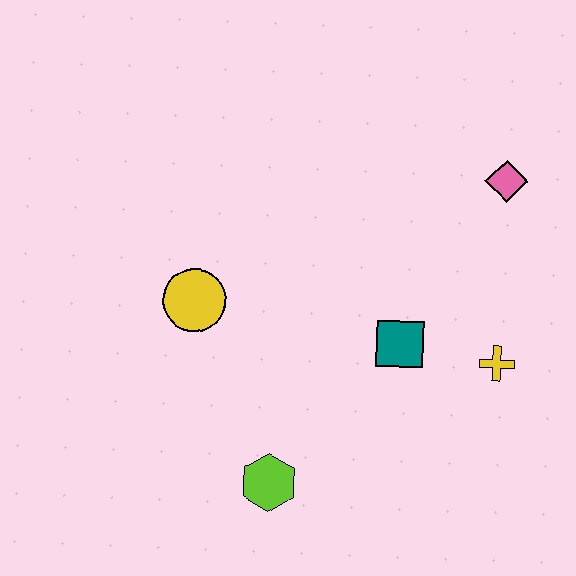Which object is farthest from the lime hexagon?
The pink diamond is farthest from the lime hexagon.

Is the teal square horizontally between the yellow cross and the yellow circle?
Yes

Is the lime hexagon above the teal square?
No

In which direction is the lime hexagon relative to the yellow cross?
The lime hexagon is to the left of the yellow cross.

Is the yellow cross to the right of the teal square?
Yes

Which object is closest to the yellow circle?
The lime hexagon is closest to the yellow circle.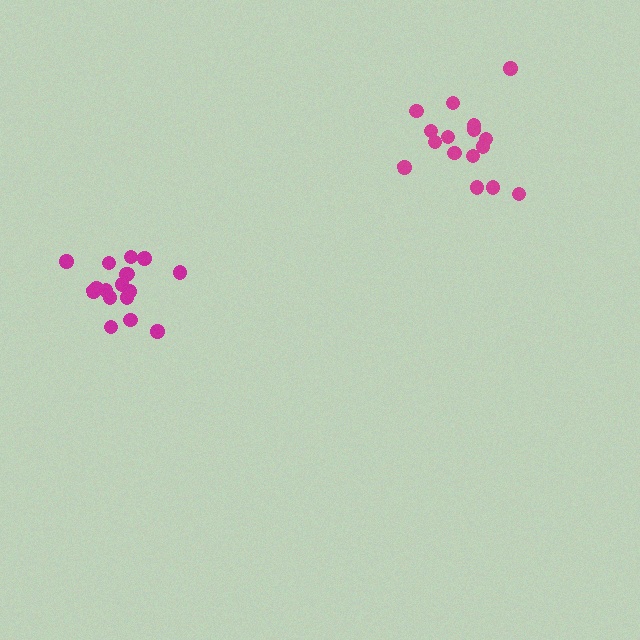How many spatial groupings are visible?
There are 2 spatial groupings.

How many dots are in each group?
Group 1: 17 dots, Group 2: 16 dots (33 total).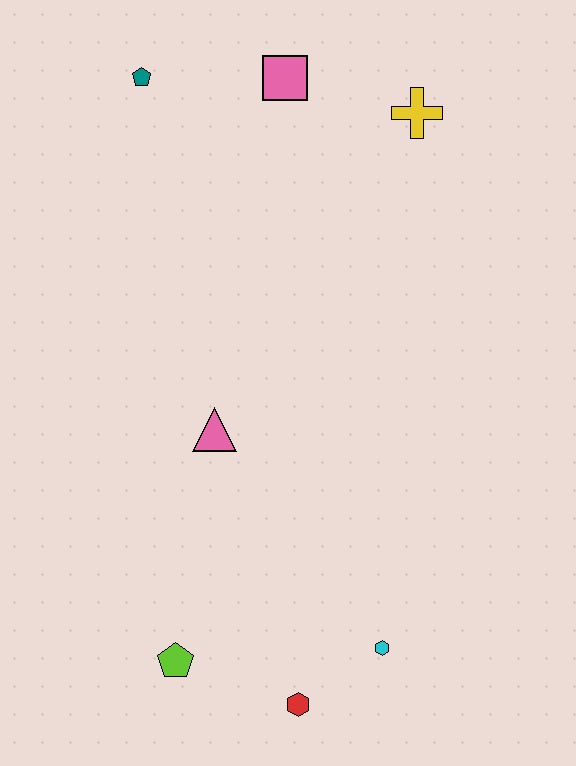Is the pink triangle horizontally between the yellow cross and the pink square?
No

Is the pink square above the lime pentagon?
Yes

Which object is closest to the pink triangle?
The lime pentagon is closest to the pink triangle.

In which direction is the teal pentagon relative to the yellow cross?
The teal pentagon is to the left of the yellow cross.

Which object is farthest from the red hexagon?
The teal pentagon is farthest from the red hexagon.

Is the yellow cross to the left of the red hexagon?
No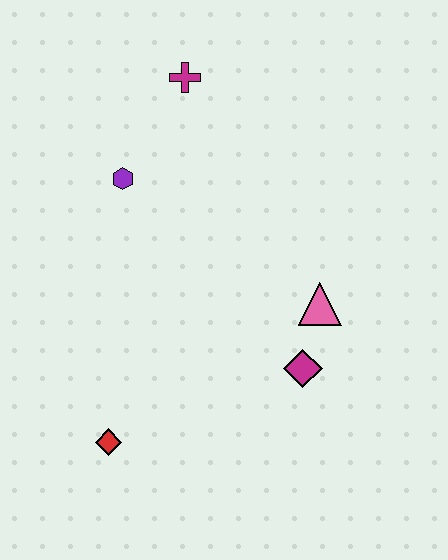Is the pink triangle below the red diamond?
No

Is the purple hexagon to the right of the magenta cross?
No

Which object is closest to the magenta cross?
The purple hexagon is closest to the magenta cross.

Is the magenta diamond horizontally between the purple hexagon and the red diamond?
No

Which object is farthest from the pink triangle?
The magenta cross is farthest from the pink triangle.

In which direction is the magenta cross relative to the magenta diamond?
The magenta cross is above the magenta diamond.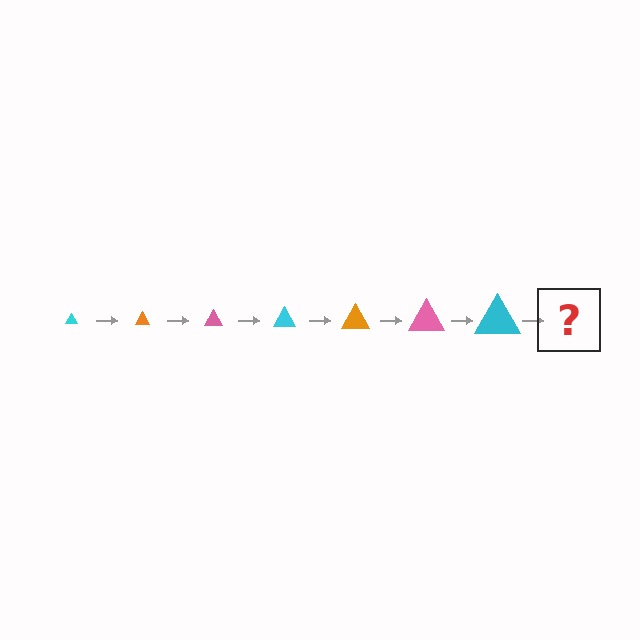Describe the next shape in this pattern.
It should be an orange triangle, larger than the previous one.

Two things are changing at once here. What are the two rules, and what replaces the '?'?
The two rules are that the triangle grows larger each step and the color cycles through cyan, orange, and pink. The '?' should be an orange triangle, larger than the previous one.